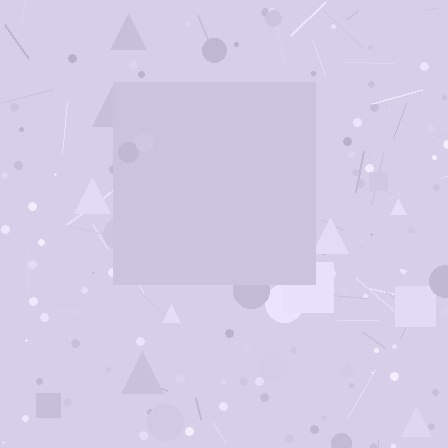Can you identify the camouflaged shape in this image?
The camouflaged shape is a square.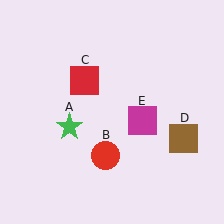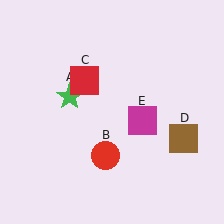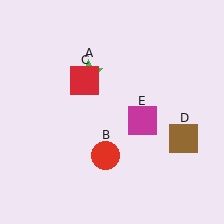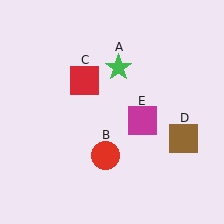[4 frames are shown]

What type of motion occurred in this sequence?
The green star (object A) rotated clockwise around the center of the scene.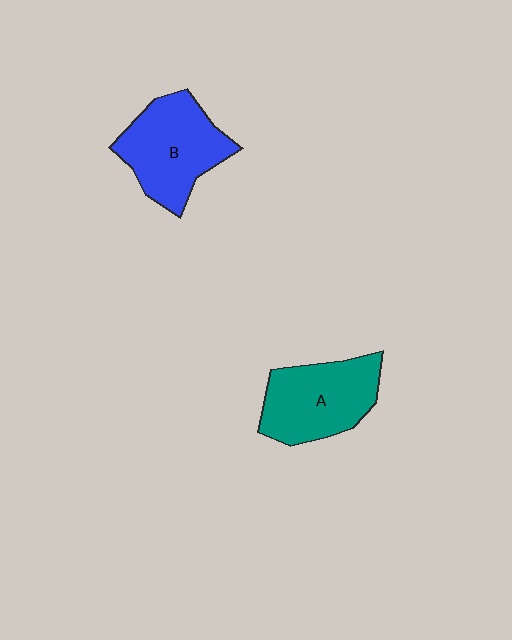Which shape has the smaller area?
Shape A (teal).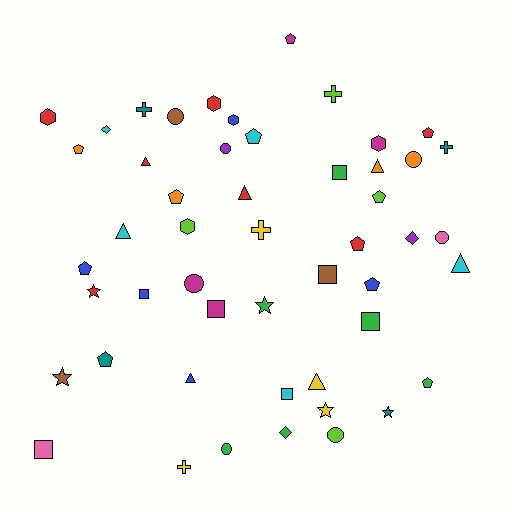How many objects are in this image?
There are 50 objects.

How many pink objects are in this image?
There are 2 pink objects.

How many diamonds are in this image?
There are 3 diamonds.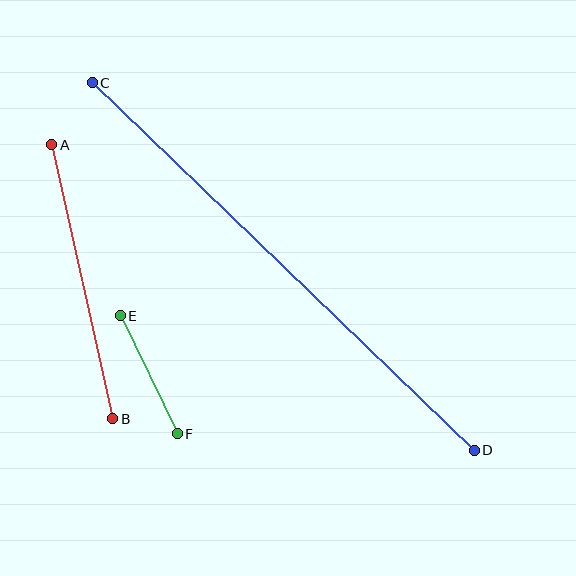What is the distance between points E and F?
The distance is approximately 131 pixels.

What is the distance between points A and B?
The distance is approximately 281 pixels.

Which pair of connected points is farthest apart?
Points C and D are farthest apart.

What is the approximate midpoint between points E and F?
The midpoint is at approximately (149, 375) pixels.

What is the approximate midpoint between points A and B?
The midpoint is at approximately (82, 282) pixels.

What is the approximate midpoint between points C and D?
The midpoint is at approximately (283, 267) pixels.